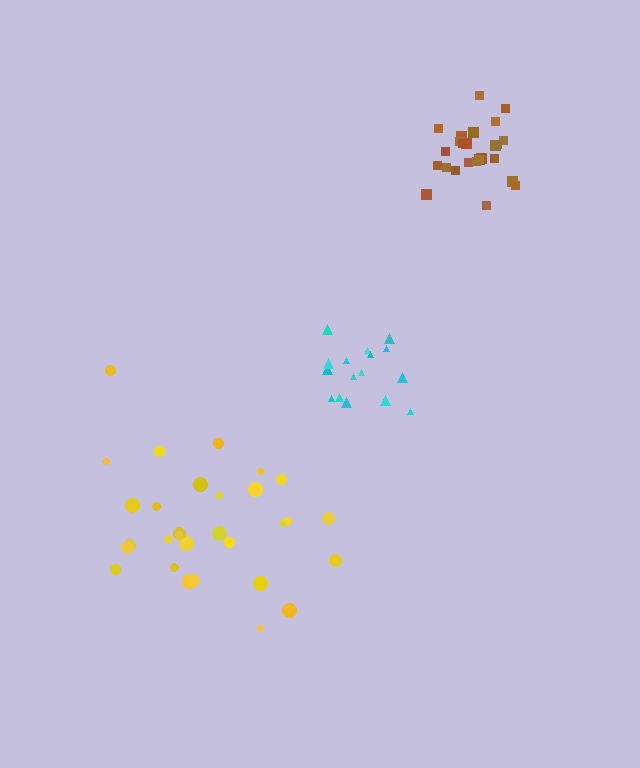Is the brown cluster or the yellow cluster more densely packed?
Brown.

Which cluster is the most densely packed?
Brown.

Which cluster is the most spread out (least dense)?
Yellow.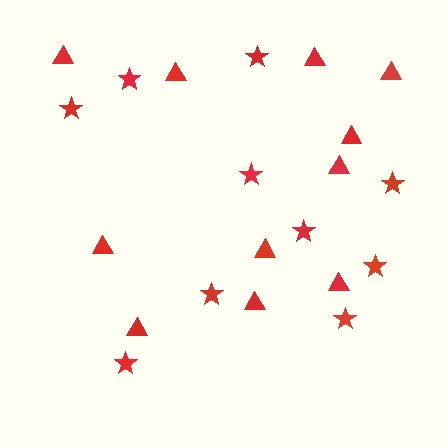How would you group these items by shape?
There are 2 groups: one group of stars (10) and one group of triangles (11).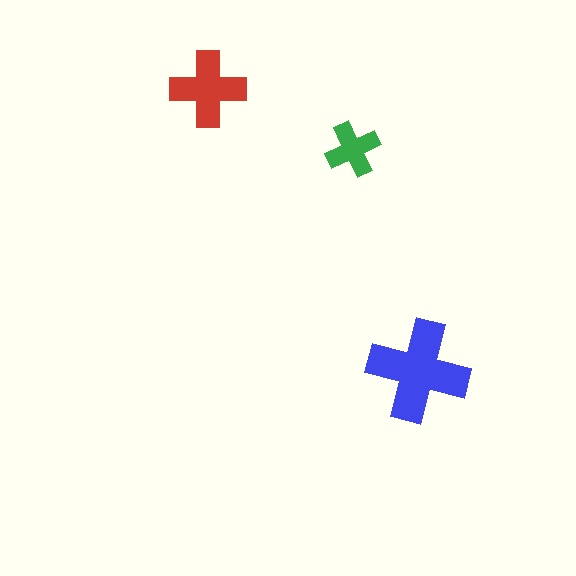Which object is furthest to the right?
The blue cross is rightmost.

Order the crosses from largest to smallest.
the blue one, the red one, the green one.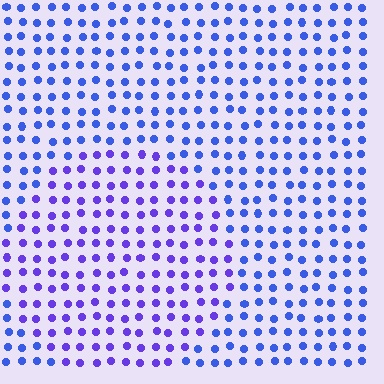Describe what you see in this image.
The image is filled with small blue elements in a uniform arrangement. A circle-shaped region is visible where the elements are tinted to a slightly different hue, forming a subtle color boundary.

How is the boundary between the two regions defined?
The boundary is defined purely by a slight shift in hue (about 29 degrees). Spacing, size, and orientation are identical on both sides.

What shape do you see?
I see a circle.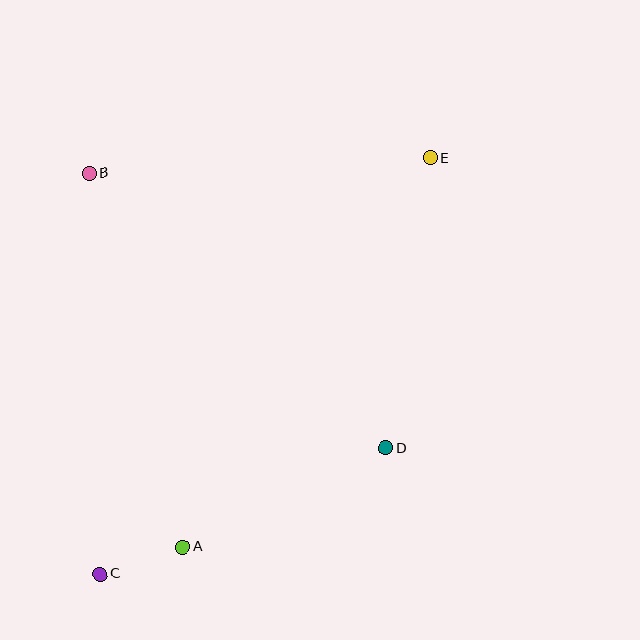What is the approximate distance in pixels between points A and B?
The distance between A and B is approximately 385 pixels.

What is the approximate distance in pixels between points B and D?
The distance between B and D is approximately 404 pixels.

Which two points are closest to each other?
Points A and C are closest to each other.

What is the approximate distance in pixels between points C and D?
The distance between C and D is approximately 312 pixels.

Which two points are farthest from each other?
Points C and E are farthest from each other.